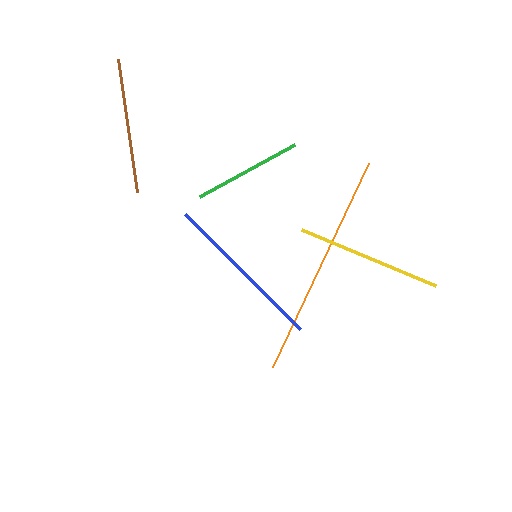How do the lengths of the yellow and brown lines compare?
The yellow and brown lines are approximately the same length.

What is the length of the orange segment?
The orange segment is approximately 226 pixels long.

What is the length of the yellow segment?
The yellow segment is approximately 146 pixels long.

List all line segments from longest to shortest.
From longest to shortest: orange, blue, yellow, brown, green.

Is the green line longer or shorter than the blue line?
The blue line is longer than the green line.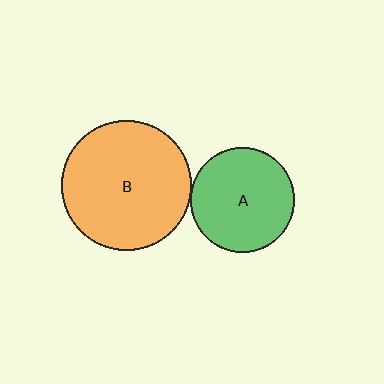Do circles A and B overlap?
Yes.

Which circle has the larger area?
Circle B (orange).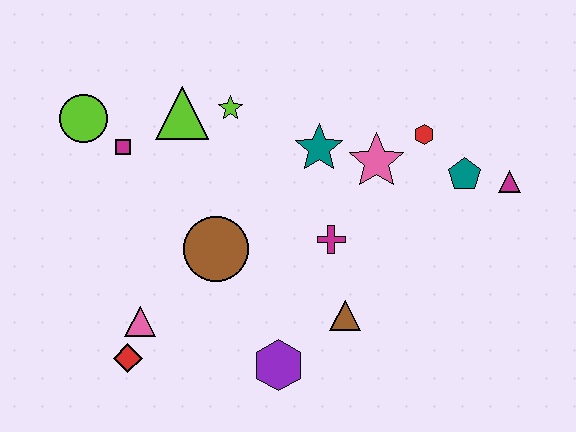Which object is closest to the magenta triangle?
The teal pentagon is closest to the magenta triangle.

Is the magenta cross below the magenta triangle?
Yes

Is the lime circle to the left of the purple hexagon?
Yes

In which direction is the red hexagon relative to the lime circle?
The red hexagon is to the right of the lime circle.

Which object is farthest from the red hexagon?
The red diamond is farthest from the red hexagon.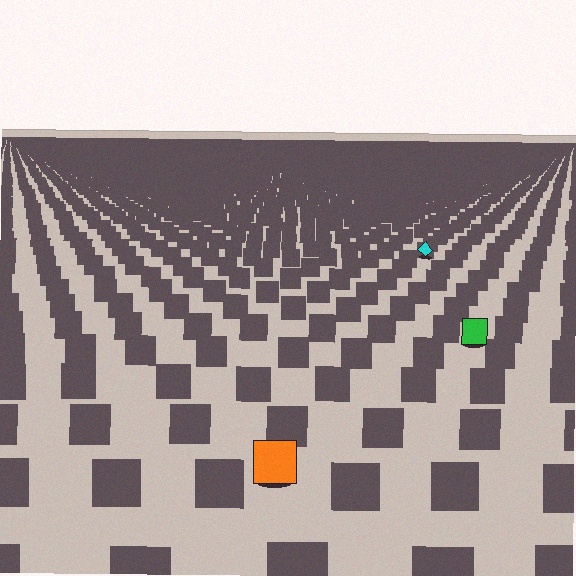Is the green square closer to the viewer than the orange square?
No. The orange square is closer — you can tell from the texture gradient: the ground texture is coarser near it.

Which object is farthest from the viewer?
The cyan diamond is farthest from the viewer. It appears smaller and the ground texture around it is denser.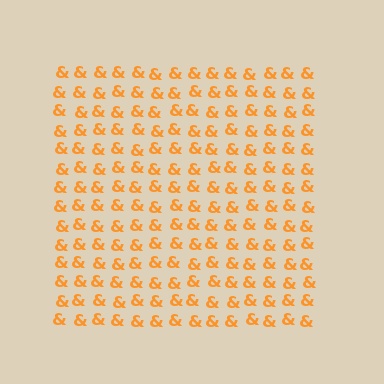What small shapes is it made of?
It is made of small ampersands.